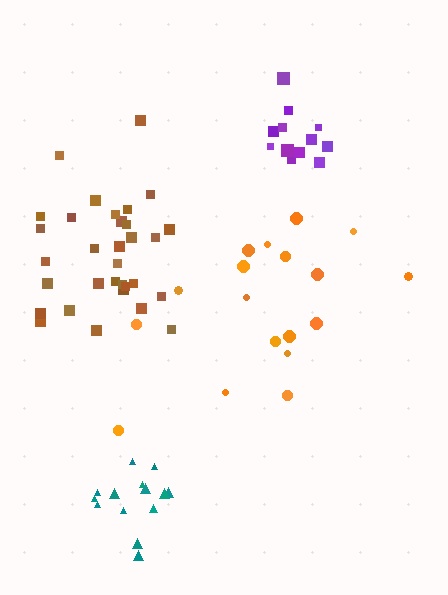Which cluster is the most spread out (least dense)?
Orange.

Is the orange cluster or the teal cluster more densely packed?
Teal.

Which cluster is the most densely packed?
Teal.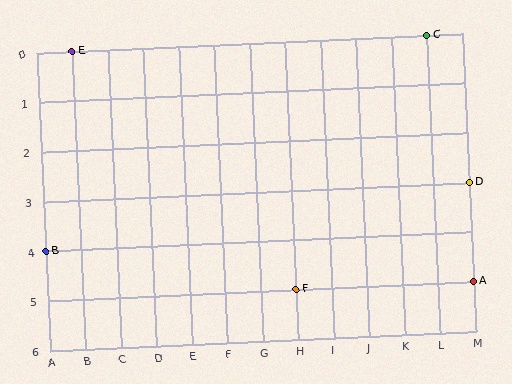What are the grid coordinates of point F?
Point F is at grid coordinates (H, 5).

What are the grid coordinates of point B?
Point B is at grid coordinates (A, 4).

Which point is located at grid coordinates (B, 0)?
Point E is at (B, 0).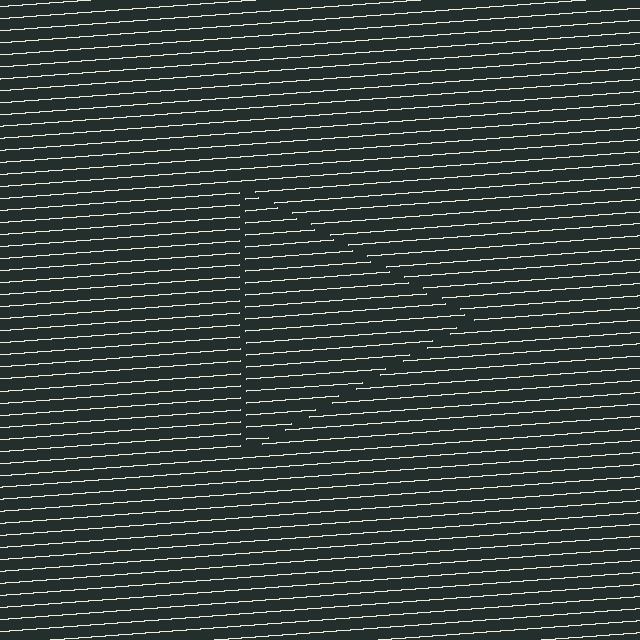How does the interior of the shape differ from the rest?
The interior of the shape contains the same grating, shifted by half a period — the contour is defined by the phase discontinuity where line-ends from the inner and outer gratings abut.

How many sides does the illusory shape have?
3 sides — the line-ends trace a triangle.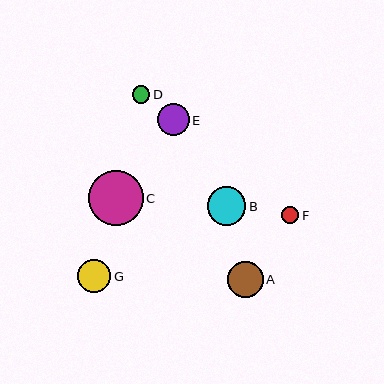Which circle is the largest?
Circle C is the largest with a size of approximately 55 pixels.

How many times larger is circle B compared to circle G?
Circle B is approximately 1.1 times the size of circle G.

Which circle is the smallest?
Circle F is the smallest with a size of approximately 17 pixels.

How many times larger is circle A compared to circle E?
Circle A is approximately 1.1 times the size of circle E.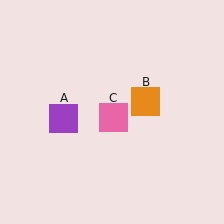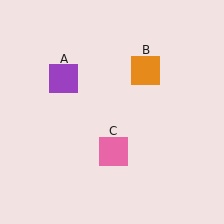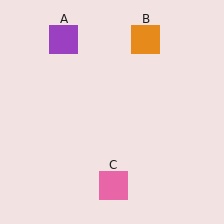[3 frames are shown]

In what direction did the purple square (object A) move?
The purple square (object A) moved up.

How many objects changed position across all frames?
3 objects changed position: purple square (object A), orange square (object B), pink square (object C).